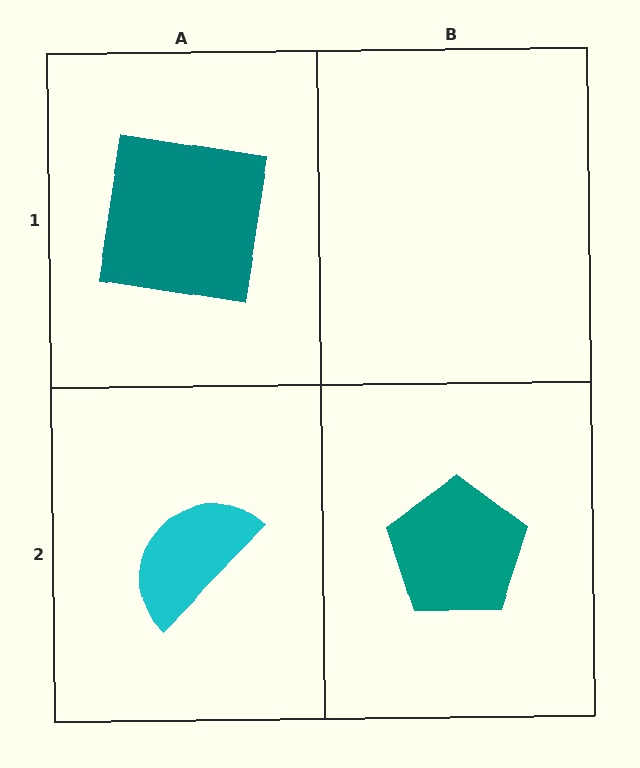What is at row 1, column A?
A teal square.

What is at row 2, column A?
A cyan semicircle.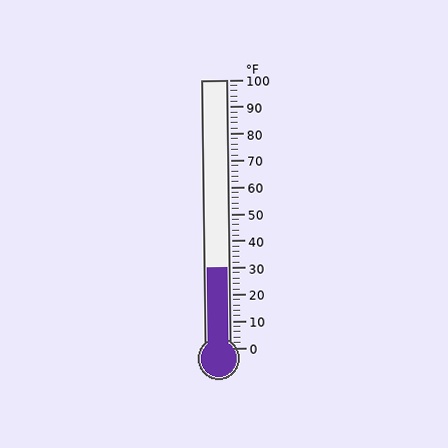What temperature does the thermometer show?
The thermometer shows approximately 30°F.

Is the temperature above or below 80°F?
The temperature is below 80°F.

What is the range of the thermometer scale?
The thermometer scale ranges from 0°F to 100°F.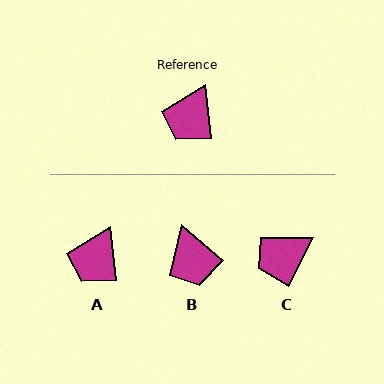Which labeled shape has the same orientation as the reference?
A.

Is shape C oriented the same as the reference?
No, it is off by about 33 degrees.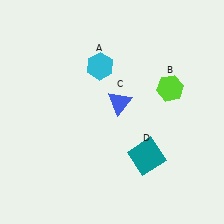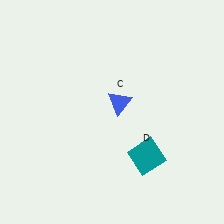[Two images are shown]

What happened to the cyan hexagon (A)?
The cyan hexagon (A) was removed in Image 2. It was in the top-left area of Image 1.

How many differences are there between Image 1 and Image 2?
There are 2 differences between the two images.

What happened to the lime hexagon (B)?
The lime hexagon (B) was removed in Image 2. It was in the top-right area of Image 1.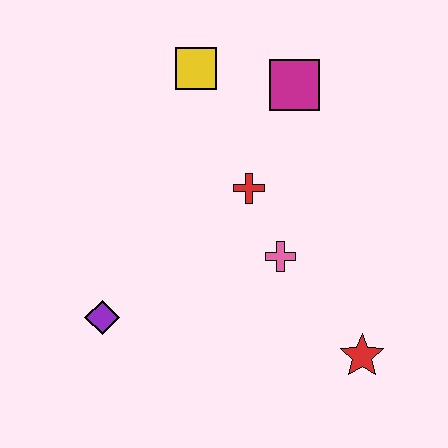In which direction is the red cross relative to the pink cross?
The red cross is above the pink cross.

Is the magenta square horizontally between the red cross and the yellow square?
No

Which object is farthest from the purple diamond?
The magenta square is farthest from the purple diamond.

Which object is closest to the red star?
The pink cross is closest to the red star.